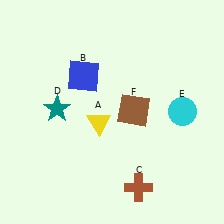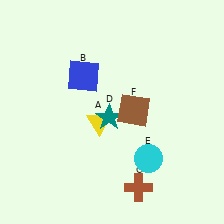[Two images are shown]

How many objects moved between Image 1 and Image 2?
2 objects moved between the two images.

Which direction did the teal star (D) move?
The teal star (D) moved right.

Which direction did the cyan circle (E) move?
The cyan circle (E) moved down.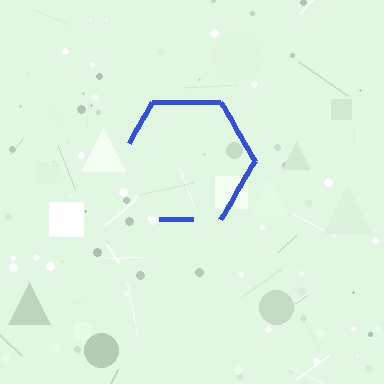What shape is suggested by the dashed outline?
The dashed outline suggests a hexagon.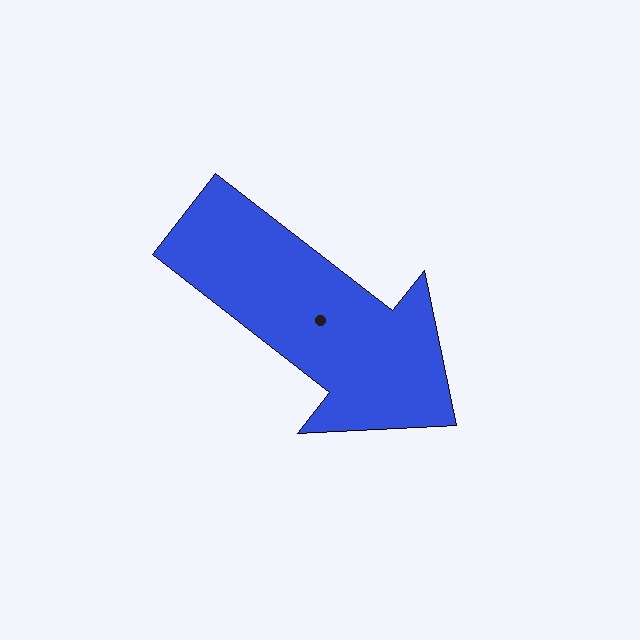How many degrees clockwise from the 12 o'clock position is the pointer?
Approximately 128 degrees.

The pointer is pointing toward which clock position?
Roughly 4 o'clock.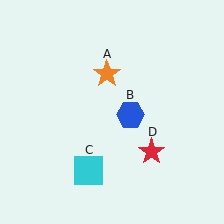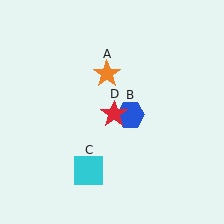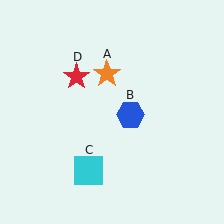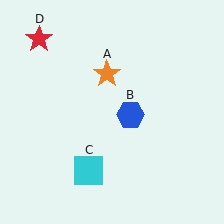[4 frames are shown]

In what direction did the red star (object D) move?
The red star (object D) moved up and to the left.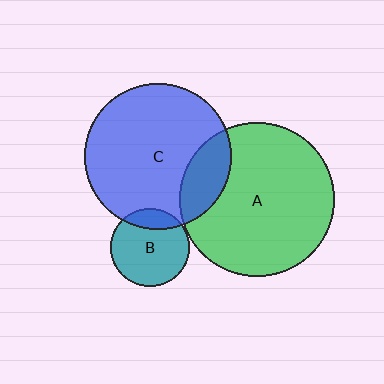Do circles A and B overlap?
Yes.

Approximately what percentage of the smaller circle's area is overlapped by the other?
Approximately 5%.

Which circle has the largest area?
Circle A (green).